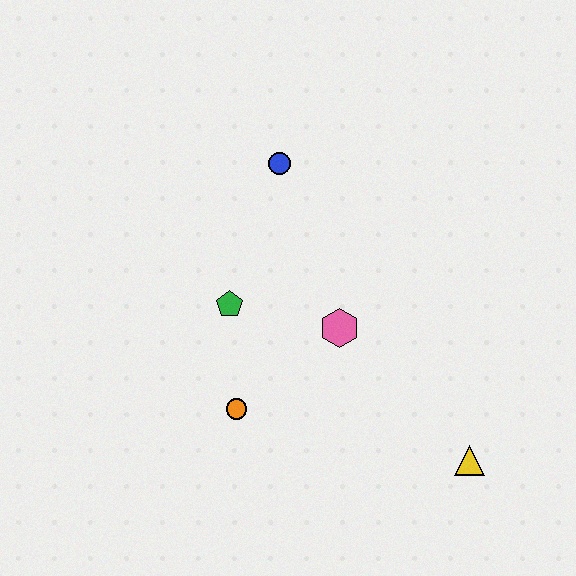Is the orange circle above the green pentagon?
No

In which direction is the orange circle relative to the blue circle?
The orange circle is below the blue circle.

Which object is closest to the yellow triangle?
The pink hexagon is closest to the yellow triangle.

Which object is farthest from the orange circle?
The blue circle is farthest from the orange circle.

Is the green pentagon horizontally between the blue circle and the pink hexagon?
No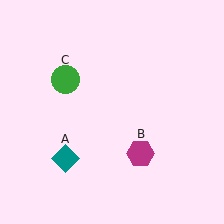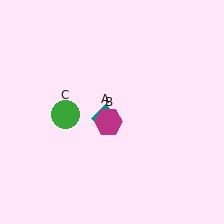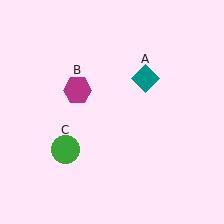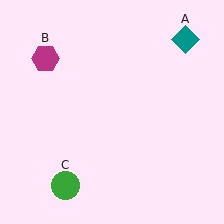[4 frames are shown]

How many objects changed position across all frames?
3 objects changed position: teal diamond (object A), magenta hexagon (object B), green circle (object C).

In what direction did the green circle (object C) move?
The green circle (object C) moved down.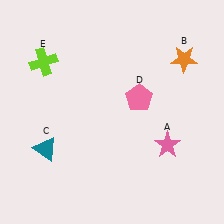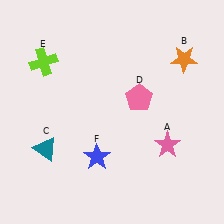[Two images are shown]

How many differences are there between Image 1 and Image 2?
There is 1 difference between the two images.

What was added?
A blue star (F) was added in Image 2.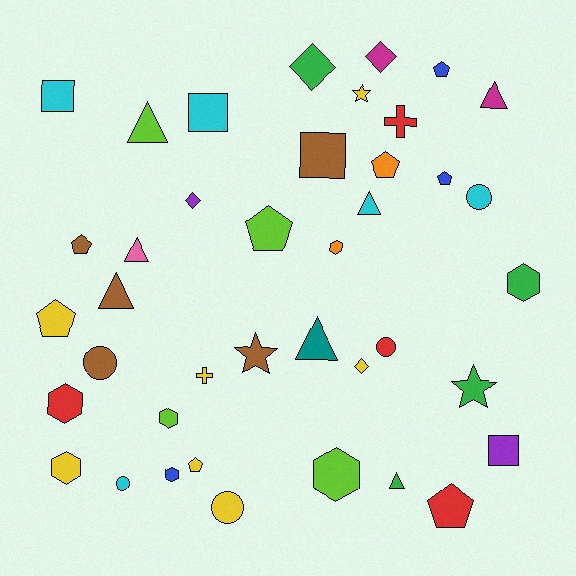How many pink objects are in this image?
There is 1 pink object.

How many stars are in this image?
There are 3 stars.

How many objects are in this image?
There are 40 objects.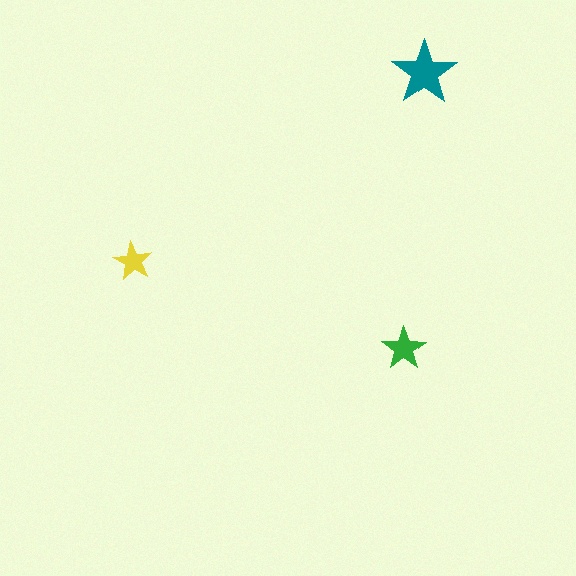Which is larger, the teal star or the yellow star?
The teal one.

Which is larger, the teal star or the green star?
The teal one.